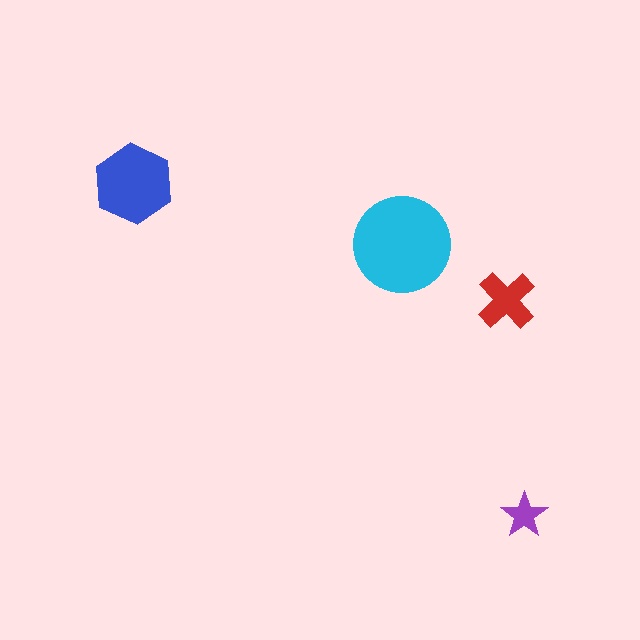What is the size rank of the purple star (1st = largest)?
4th.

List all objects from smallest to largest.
The purple star, the red cross, the blue hexagon, the cyan circle.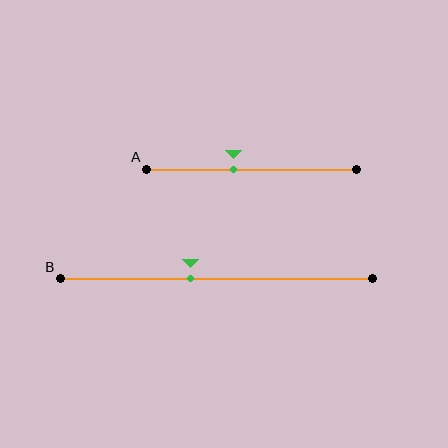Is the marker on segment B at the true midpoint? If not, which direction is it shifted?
No, the marker on segment B is shifted to the left by about 8% of the segment length.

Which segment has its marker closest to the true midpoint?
Segment B has its marker closest to the true midpoint.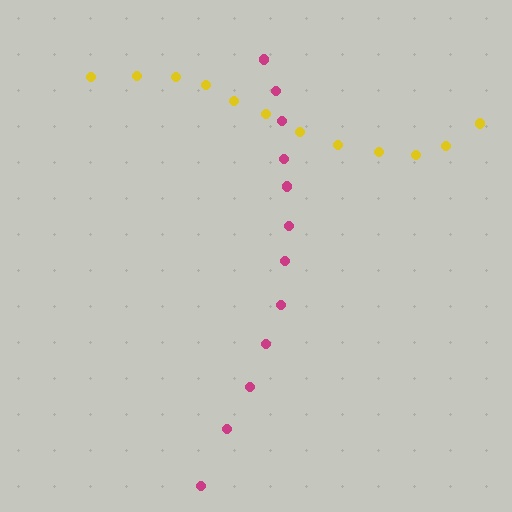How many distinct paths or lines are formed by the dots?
There are 2 distinct paths.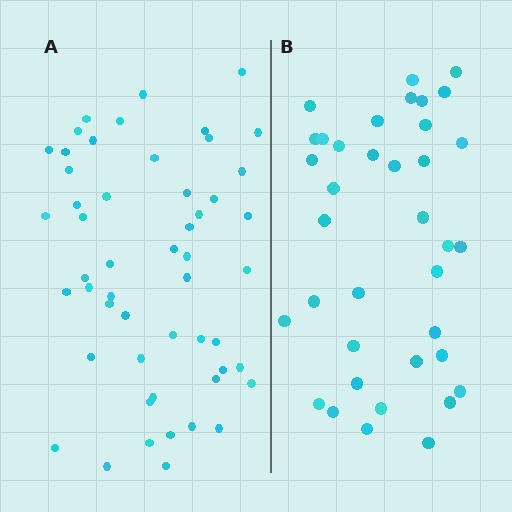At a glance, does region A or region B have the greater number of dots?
Region A (the left region) has more dots.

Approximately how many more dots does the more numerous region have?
Region A has approximately 15 more dots than region B.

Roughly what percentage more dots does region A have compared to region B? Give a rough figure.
About 40% more.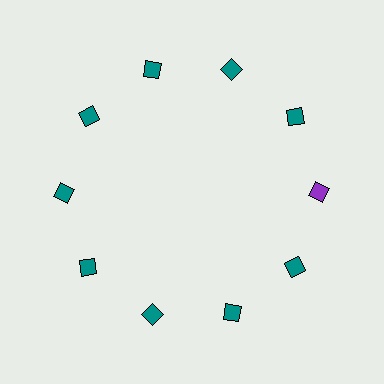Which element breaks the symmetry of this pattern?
The purple diamond at roughly the 3 o'clock position breaks the symmetry. All other shapes are teal diamonds.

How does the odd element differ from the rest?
It has a different color: purple instead of teal.